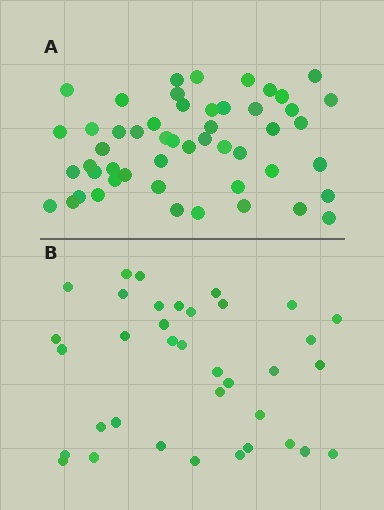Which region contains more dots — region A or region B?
Region A (the top region) has more dots.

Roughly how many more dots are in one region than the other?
Region A has approximately 15 more dots than region B.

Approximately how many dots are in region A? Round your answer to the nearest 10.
About 50 dots. (The exact count is 51, which rounds to 50.)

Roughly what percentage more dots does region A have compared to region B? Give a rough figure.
About 40% more.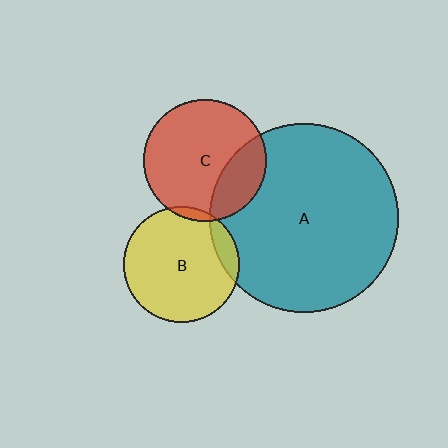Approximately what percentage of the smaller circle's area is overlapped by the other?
Approximately 5%.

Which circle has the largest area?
Circle A (teal).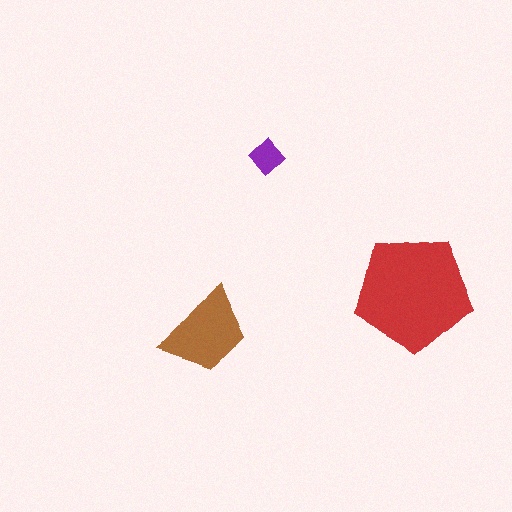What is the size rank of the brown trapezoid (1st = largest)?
2nd.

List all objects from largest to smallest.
The red pentagon, the brown trapezoid, the purple diamond.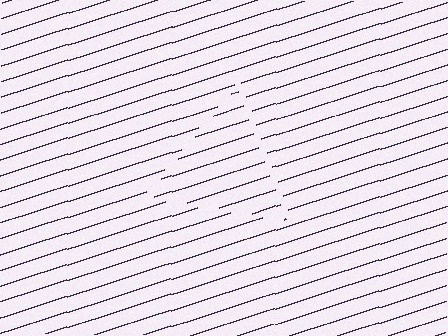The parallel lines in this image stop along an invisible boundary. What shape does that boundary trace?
An illusory triangle. The interior of the shape contains the same grating, shifted by half a period — the contour is defined by the phase discontinuity where line-ends from the inner and outer gratings abut.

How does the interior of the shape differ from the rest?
The interior of the shape contains the same grating, shifted by half a period — the contour is defined by the phase discontinuity where line-ends from the inner and outer gratings abut.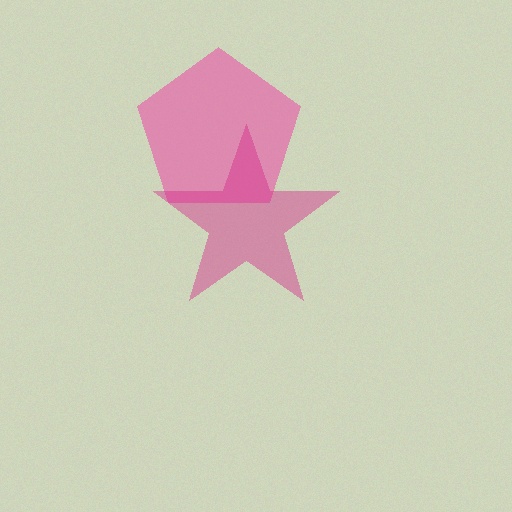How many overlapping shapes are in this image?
There are 2 overlapping shapes in the image.